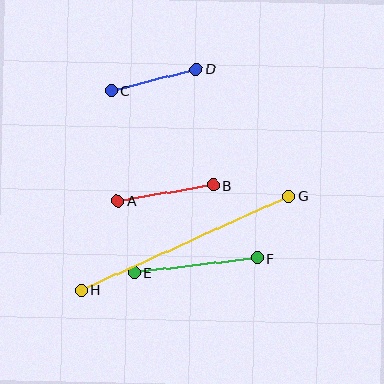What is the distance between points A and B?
The distance is approximately 97 pixels.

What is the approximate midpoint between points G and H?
The midpoint is at approximately (185, 243) pixels.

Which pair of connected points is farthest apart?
Points G and H are farthest apart.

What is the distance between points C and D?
The distance is approximately 87 pixels.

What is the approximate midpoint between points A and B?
The midpoint is at approximately (165, 193) pixels.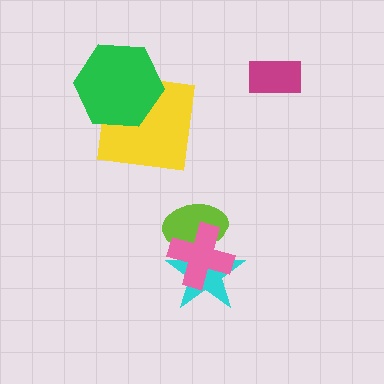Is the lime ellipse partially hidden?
Yes, it is partially covered by another shape.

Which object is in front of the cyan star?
The pink cross is in front of the cyan star.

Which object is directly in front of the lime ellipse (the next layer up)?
The cyan star is directly in front of the lime ellipse.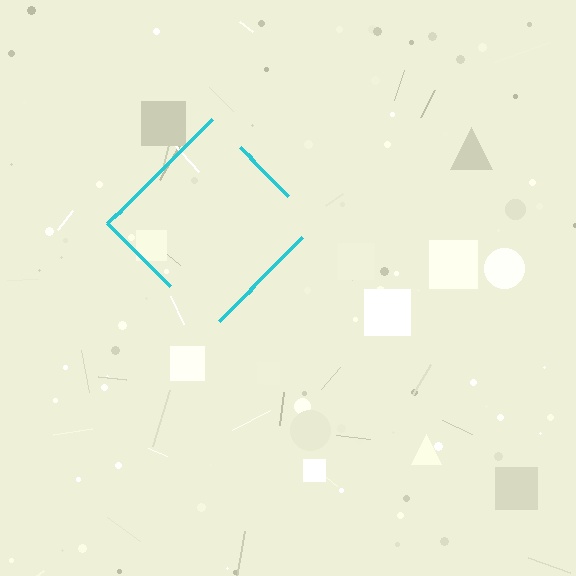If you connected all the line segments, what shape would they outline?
They would outline a diamond.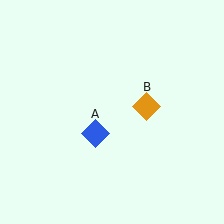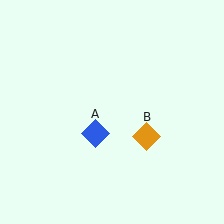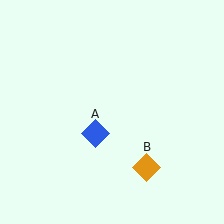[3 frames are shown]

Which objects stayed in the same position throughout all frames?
Blue diamond (object A) remained stationary.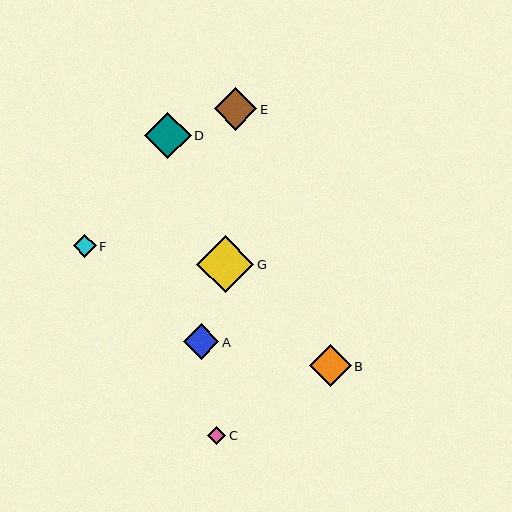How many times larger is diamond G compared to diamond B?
Diamond G is approximately 1.4 times the size of diamond B.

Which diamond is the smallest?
Diamond C is the smallest with a size of approximately 18 pixels.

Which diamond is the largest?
Diamond G is the largest with a size of approximately 57 pixels.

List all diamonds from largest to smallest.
From largest to smallest: G, D, E, B, A, F, C.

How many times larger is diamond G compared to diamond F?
Diamond G is approximately 2.5 times the size of diamond F.